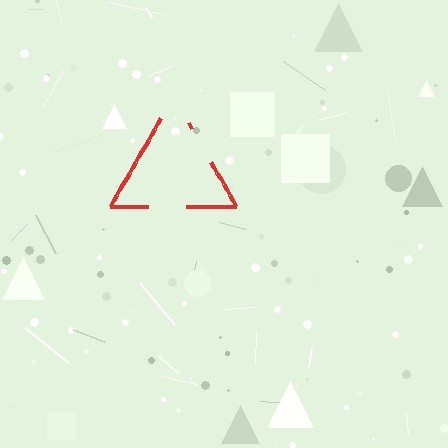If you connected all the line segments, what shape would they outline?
They would outline a triangle.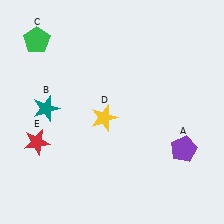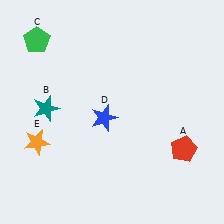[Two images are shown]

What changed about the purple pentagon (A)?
In Image 1, A is purple. In Image 2, it changed to red.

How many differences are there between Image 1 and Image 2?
There are 3 differences between the two images.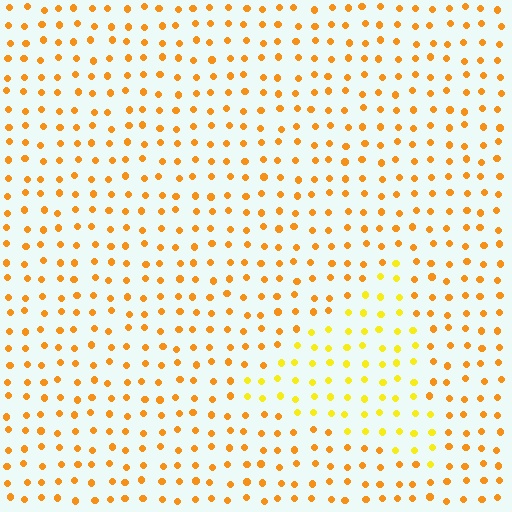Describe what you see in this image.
The image is filled with small orange elements in a uniform arrangement. A triangle-shaped region is visible where the elements are tinted to a slightly different hue, forming a subtle color boundary.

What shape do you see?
I see a triangle.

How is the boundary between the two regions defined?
The boundary is defined purely by a slight shift in hue (about 25 degrees). Spacing, size, and orientation are identical on both sides.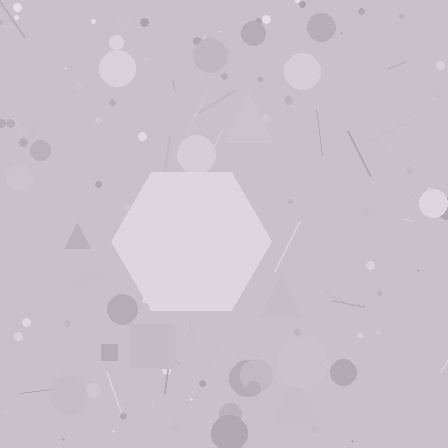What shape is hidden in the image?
A hexagon is hidden in the image.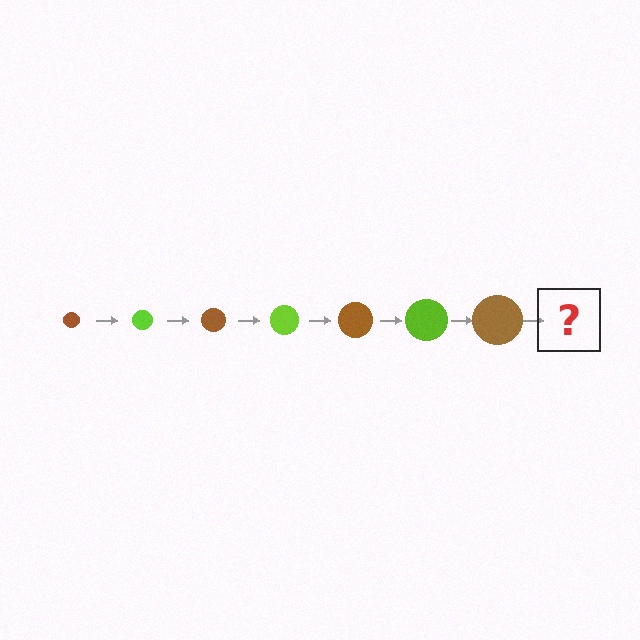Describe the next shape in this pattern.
It should be a lime circle, larger than the previous one.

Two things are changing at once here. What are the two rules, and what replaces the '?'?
The two rules are that the circle grows larger each step and the color cycles through brown and lime. The '?' should be a lime circle, larger than the previous one.